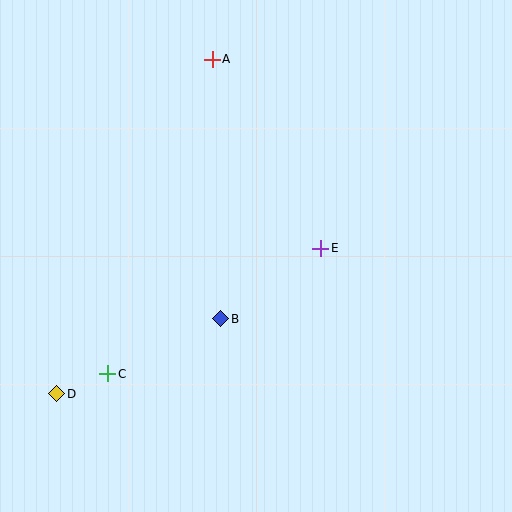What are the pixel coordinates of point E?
Point E is at (321, 248).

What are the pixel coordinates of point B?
Point B is at (221, 319).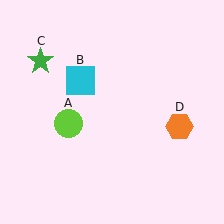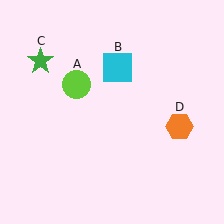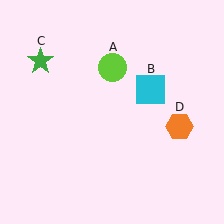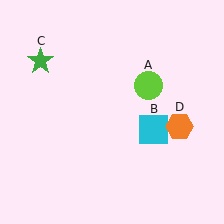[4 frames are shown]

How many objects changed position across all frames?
2 objects changed position: lime circle (object A), cyan square (object B).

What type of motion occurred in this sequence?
The lime circle (object A), cyan square (object B) rotated clockwise around the center of the scene.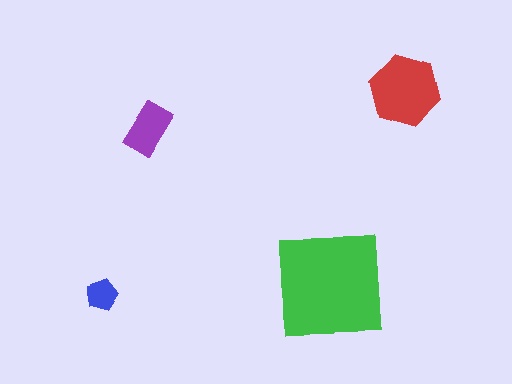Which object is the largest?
The green square.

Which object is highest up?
The red hexagon is topmost.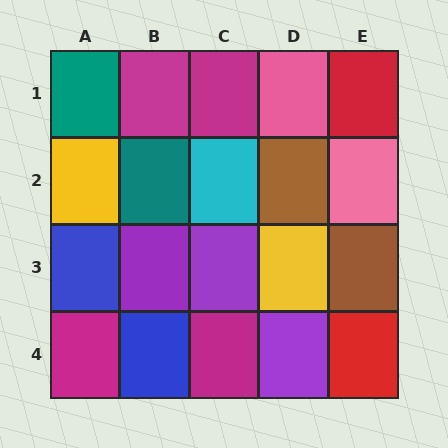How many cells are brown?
2 cells are brown.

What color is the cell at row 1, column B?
Magenta.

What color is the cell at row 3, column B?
Purple.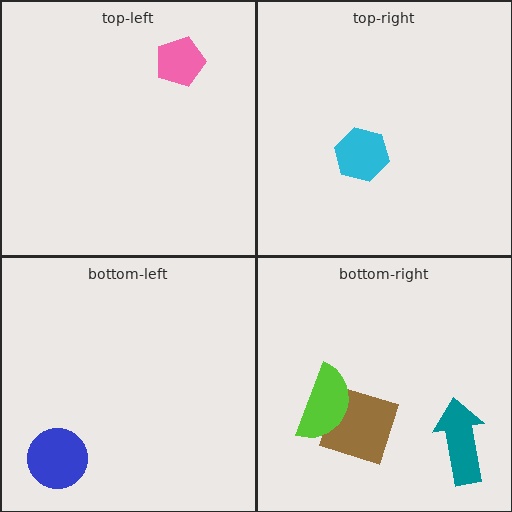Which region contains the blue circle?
The bottom-left region.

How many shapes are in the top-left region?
1.